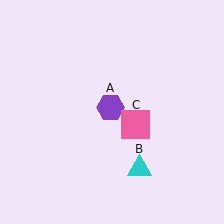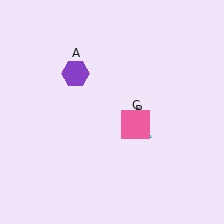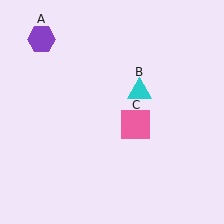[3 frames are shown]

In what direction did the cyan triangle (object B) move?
The cyan triangle (object B) moved up.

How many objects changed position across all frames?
2 objects changed position: purple hexagon (object A), cyan triangle (object B).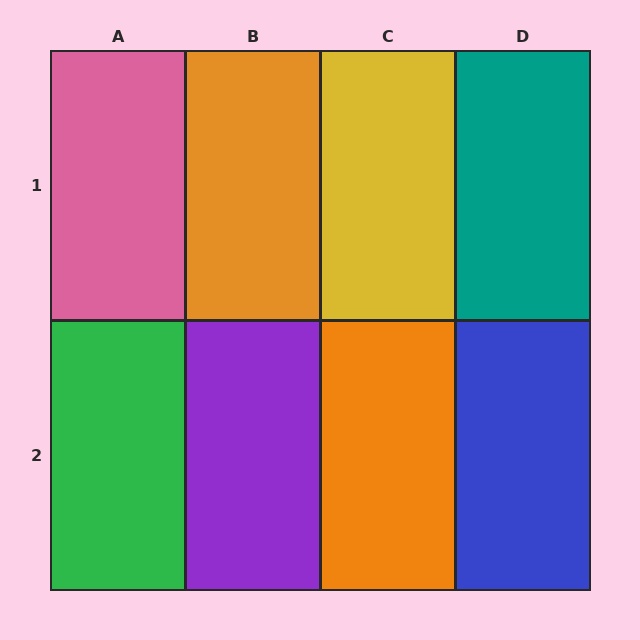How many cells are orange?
2 cells are orange.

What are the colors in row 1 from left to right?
Pink, orange, yellow, teal.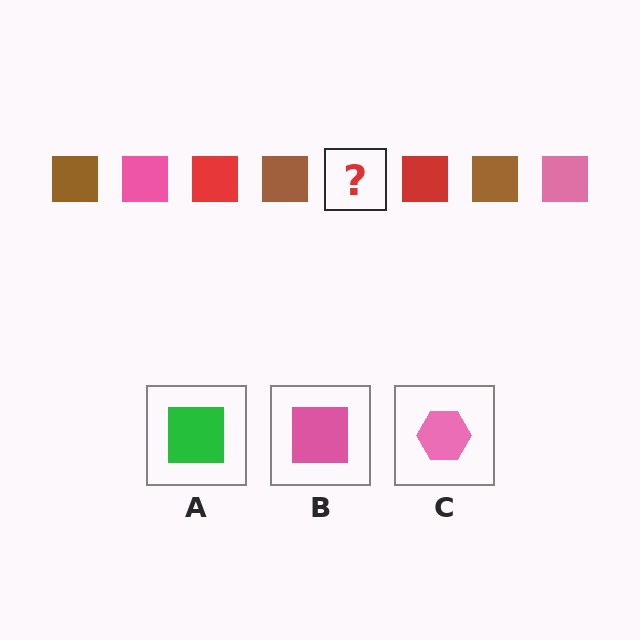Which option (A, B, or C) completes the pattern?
B.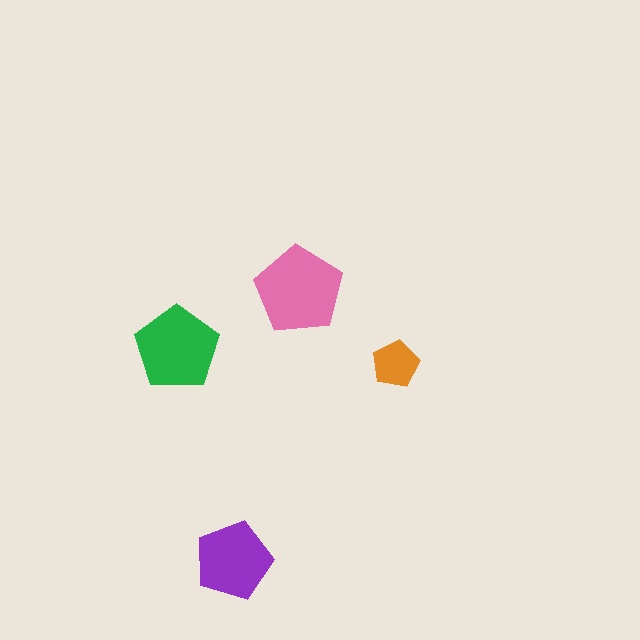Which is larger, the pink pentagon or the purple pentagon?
The pink one.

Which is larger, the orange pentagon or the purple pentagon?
The purple one.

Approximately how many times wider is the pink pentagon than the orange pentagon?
About 2 times wider.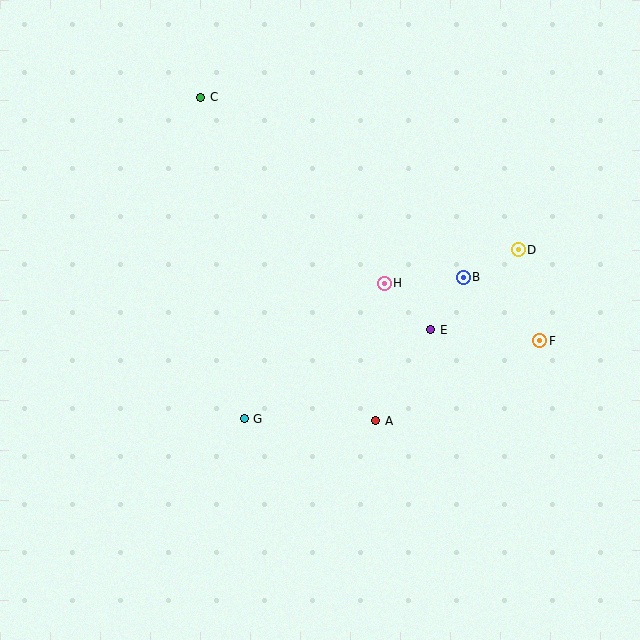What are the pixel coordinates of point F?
Point F is at (540, 341).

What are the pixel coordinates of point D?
Point D is at (518, 250).